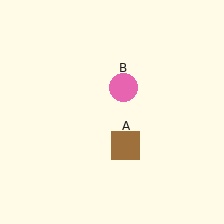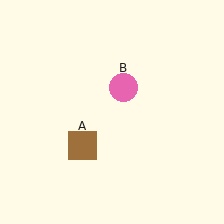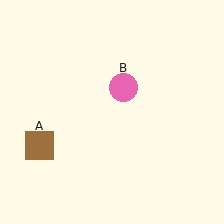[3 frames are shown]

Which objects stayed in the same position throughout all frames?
Pink circle (object B) remained stationary.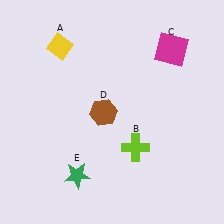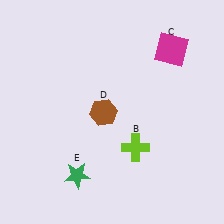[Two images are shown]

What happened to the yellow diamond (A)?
The yellow diamond (A) was removed in Image 2. It was in the top-left area of Image 1.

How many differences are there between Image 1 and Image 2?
There is 1 difference between the two images.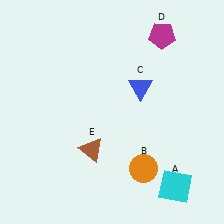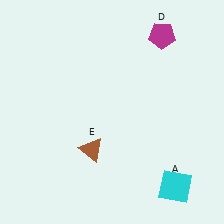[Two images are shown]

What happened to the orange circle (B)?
The orange circle (B) was removed in Image 2. It was in the bottom-right area of Image 1.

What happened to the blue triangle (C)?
The blue triangle (C) was removed in Image 2. It was in the top-right area of Image 1.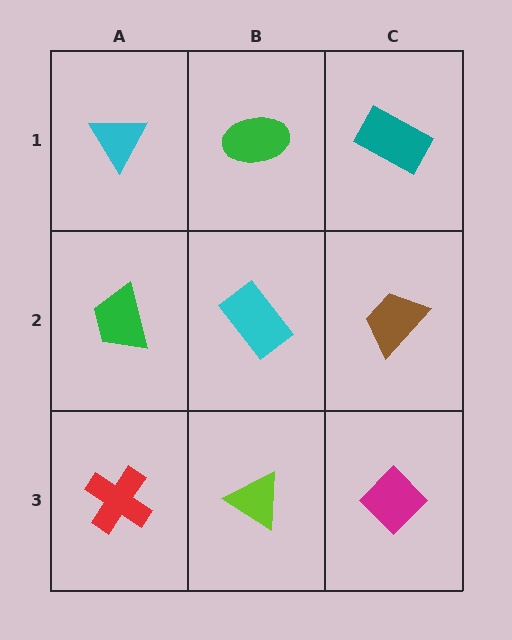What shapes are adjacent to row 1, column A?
A green trapezoid (row 2, column A), a green ellipse (row 1, column B).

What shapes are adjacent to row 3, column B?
A cyan rectangle (row 2, column B), a red cross (row 3, column A), a magenta diamond (row 3, column C).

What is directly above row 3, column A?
A green trapezoid.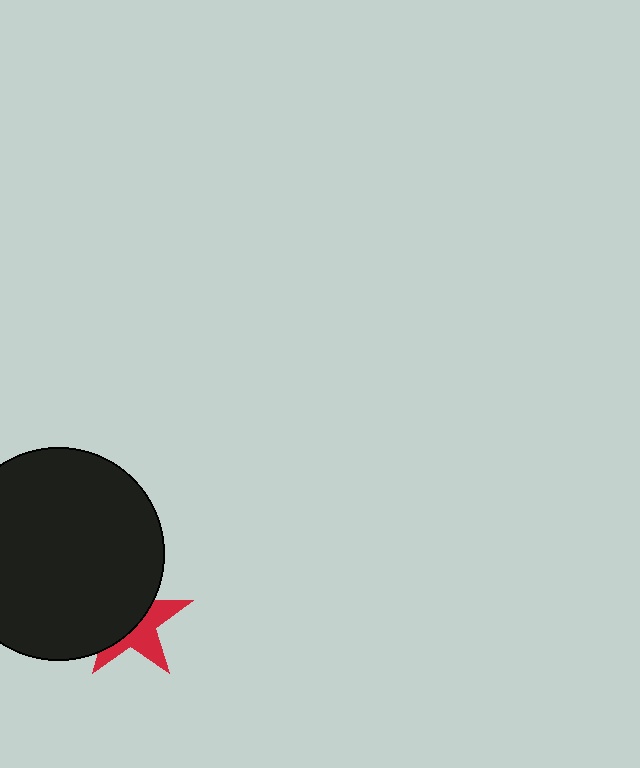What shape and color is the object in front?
The object in front is a black circle.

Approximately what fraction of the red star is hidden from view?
Roughly 56% of the red star is hidden behind the black circle.